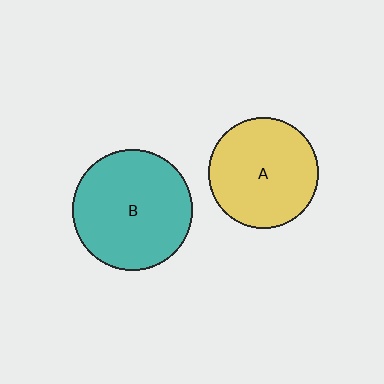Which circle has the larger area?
Circle B (teal).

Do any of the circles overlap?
No, none of the circles overlap.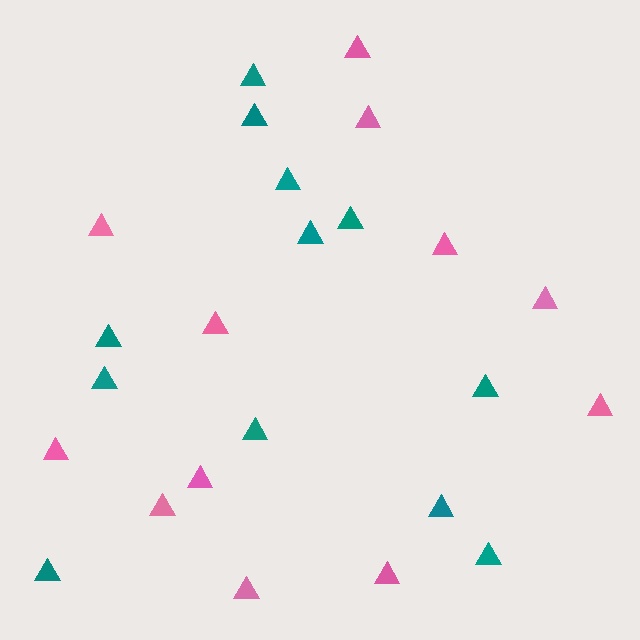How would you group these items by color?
There are 2 groups: one group of pink triangles (12) and one group of teal triangles (12).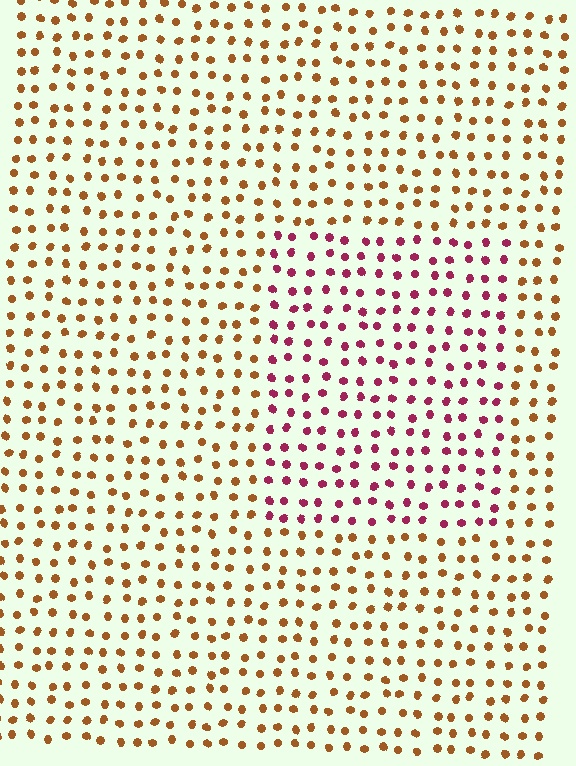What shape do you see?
I see a rectangle.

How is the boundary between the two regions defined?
The boundary is defined purely by a slight shift in hue (about 52 degrees). Spacing, size, and orientation are identical on both sides.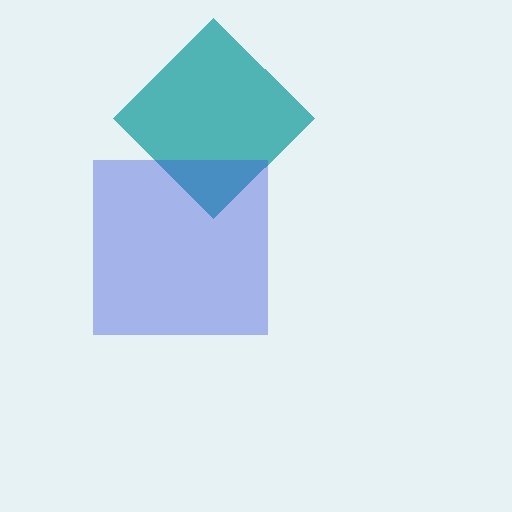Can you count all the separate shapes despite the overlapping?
Yes, there are 2 separate shapes.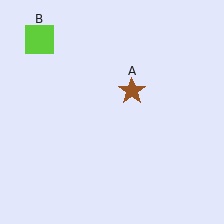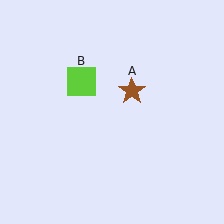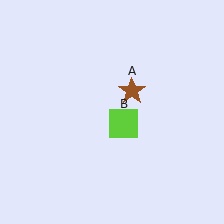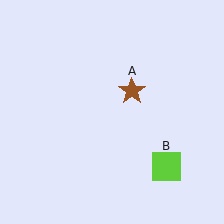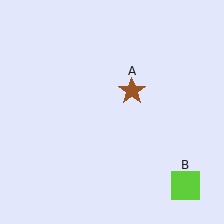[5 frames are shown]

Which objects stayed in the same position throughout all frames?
Brown star (object A) remained stationary.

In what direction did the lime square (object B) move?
The lime square (object B) moved down and to the right.